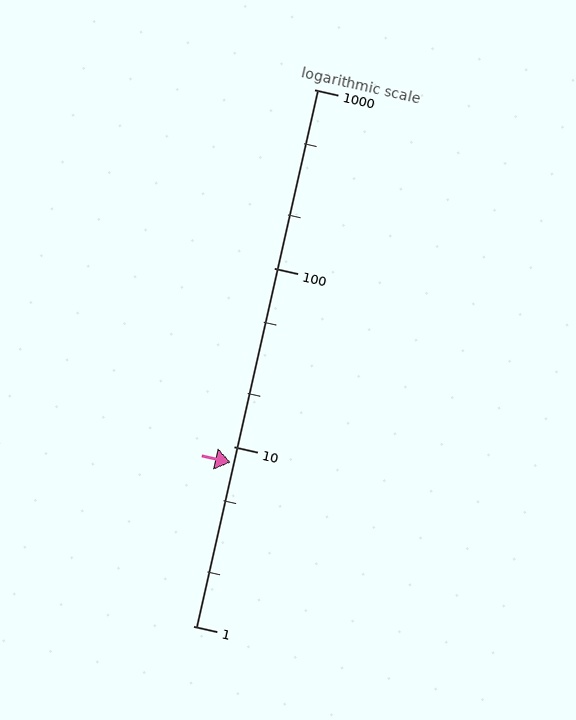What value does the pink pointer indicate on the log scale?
The pointer indicates approximately 8.2.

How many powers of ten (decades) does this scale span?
The scale spans 3 decades, from 1 to 1000.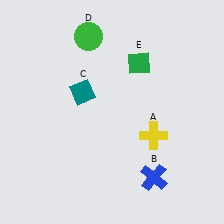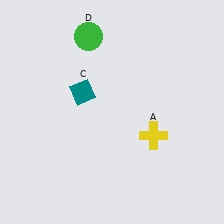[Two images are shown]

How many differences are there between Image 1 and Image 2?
There are 2 differences between the two images.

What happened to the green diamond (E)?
The green diamond (E) was removed in Image 2. It was in the top-right area of Image 1.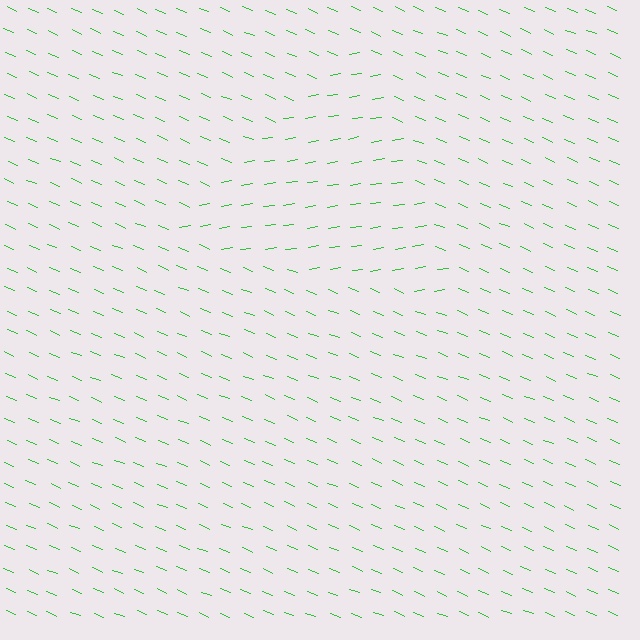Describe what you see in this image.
The image is filled with small green line segments. A triangle region in the image has lines oriented differently from the surrounding lines, creating a visible texture boundary.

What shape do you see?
I see a triangle.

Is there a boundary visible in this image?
Yes, there is a texture boundary formed by a change in line orientation.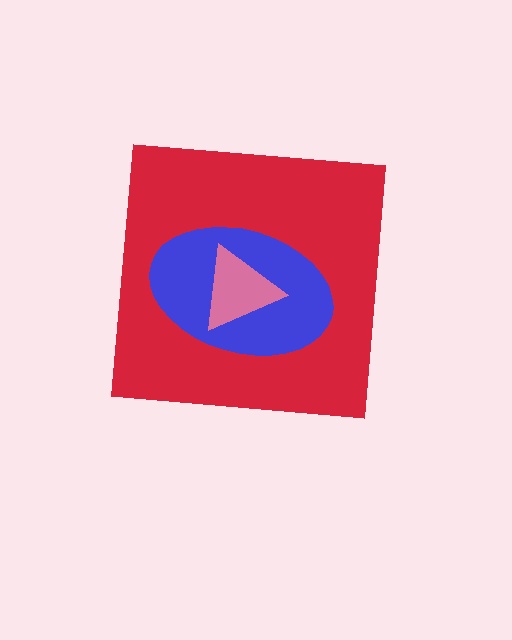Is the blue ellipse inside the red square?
Yes.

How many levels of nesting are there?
3.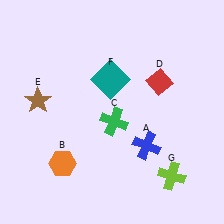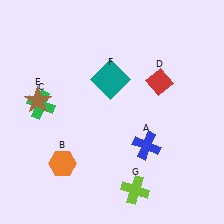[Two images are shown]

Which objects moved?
The objects that moved are: the green cross (C), the lime cross (G).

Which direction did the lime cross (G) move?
The lime cross (G) moved left.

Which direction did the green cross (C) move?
The green cross (C) moved left.